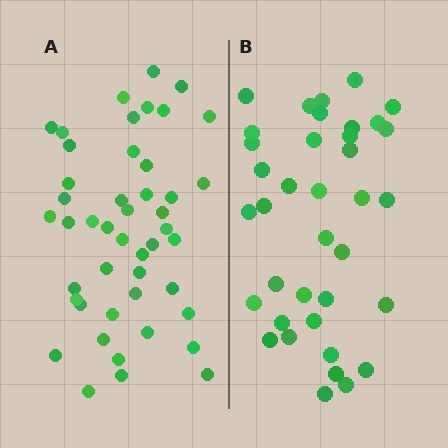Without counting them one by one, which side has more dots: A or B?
Region A (the left region) has more dots.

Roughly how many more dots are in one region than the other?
Region A has roughly 8 or so more dots than region B.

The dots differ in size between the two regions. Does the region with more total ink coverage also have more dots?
No. Region B has more total ink coverage because its dots are larger, but region A actually contains more individual dots. Total area can be misleading — the number of items is what matters here.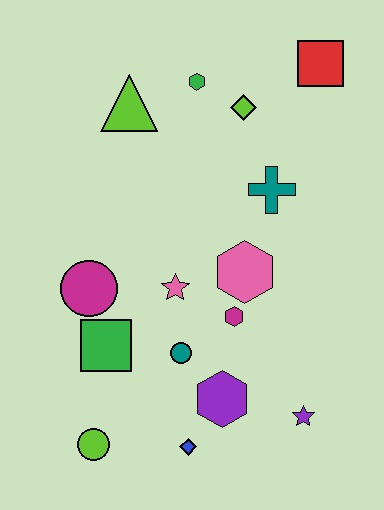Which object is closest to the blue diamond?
The purple hexagon is closest to the blue diamond.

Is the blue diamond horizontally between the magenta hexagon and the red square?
No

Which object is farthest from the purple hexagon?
The red square is farthest from the purple hexagon.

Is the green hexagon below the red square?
Yes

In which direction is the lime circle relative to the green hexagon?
The lime circle is below the green hexagon.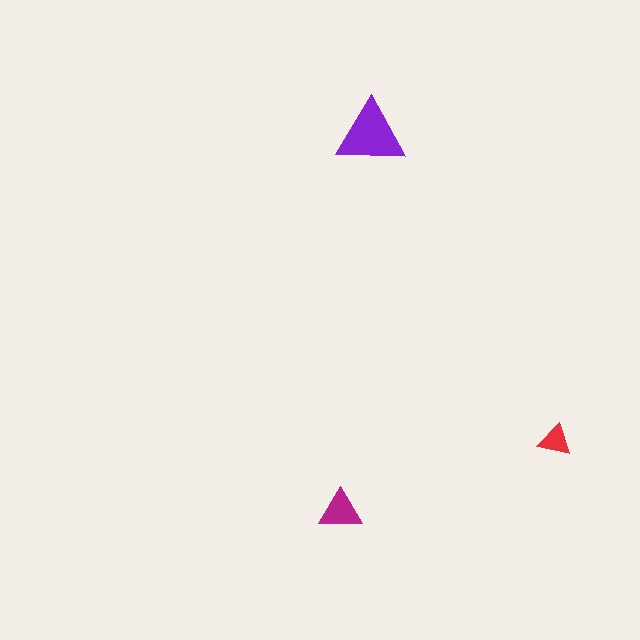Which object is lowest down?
The magenta triangle is bottommost.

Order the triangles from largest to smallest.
the purple one, the magenta one, the red one.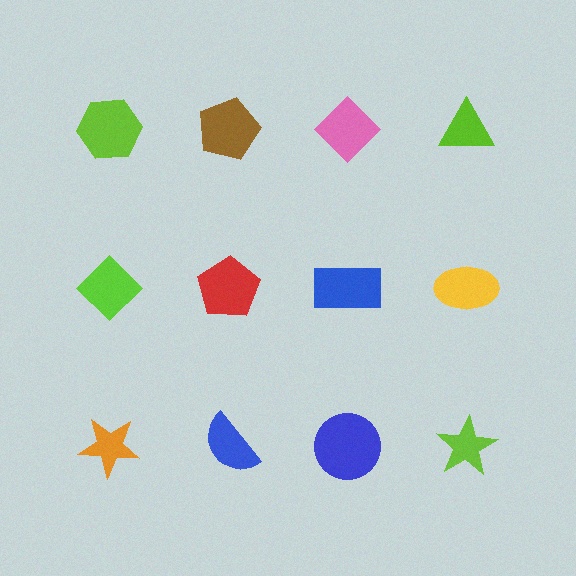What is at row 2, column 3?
A blue rectangle.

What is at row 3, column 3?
A blue circle.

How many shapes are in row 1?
4 shapes.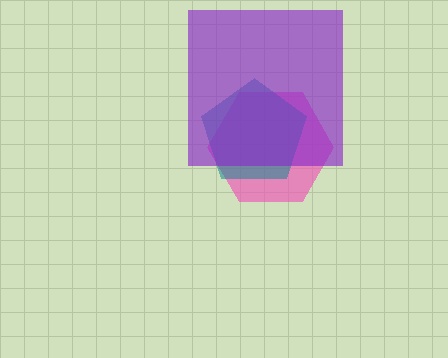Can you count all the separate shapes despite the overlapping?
Yes, there are 3 separate shapes.